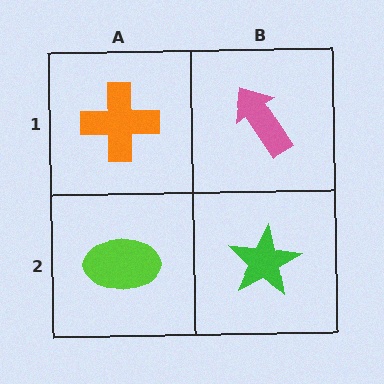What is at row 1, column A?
An orange cross.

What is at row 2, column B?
A green star.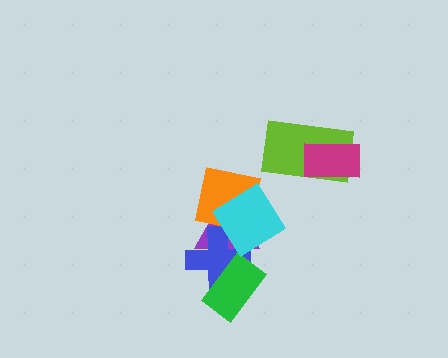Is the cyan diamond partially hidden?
No, no other shape covers it.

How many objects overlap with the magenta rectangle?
1 object overlaps with the magenta rectangle.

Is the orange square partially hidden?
Yes, it is partially covered by another shape.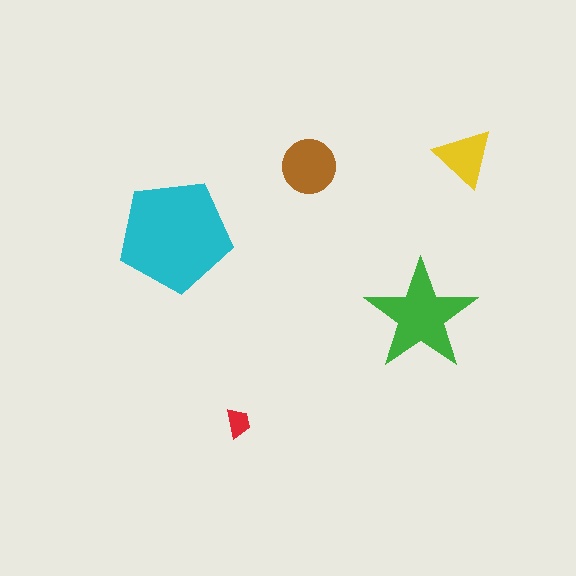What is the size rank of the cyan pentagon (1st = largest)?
1st.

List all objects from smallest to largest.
The red trapezoid, the yellow triangle, the brown circle, the green star, the cyan pentagon.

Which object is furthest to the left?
The cyan pentagon is leftmost.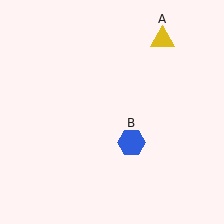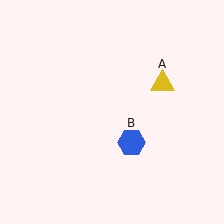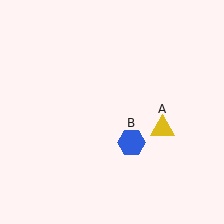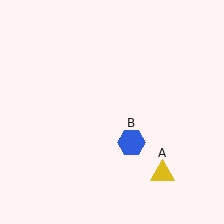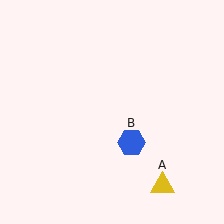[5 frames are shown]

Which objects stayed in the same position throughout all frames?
Blue hexagon (object B) remained stationary.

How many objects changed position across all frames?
1 object changed position: yellow triangle (object A).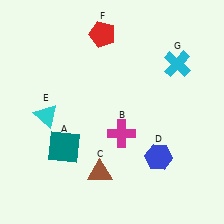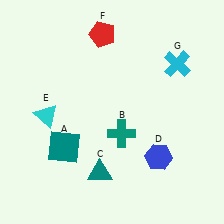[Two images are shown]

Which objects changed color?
B changed from magenta to teal. C changed from brown to teal.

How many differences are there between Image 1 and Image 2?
There are 2 differences between the two images.